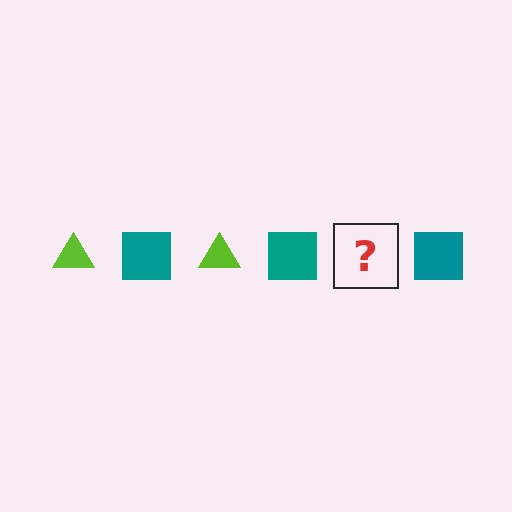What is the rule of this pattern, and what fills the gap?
The rule is that the pattern alternates between lime triangle and teal square. The gap should be filled with a lime triangle.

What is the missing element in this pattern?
The missing element is a lime triangle.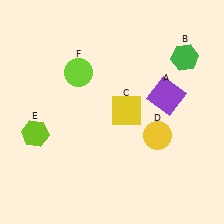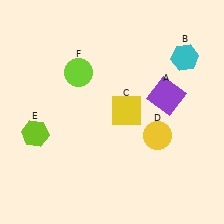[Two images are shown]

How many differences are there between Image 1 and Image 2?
There is 1 difference between the two images.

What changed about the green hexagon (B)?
In Image 1, B is green. In Image 2, it changed to cyan.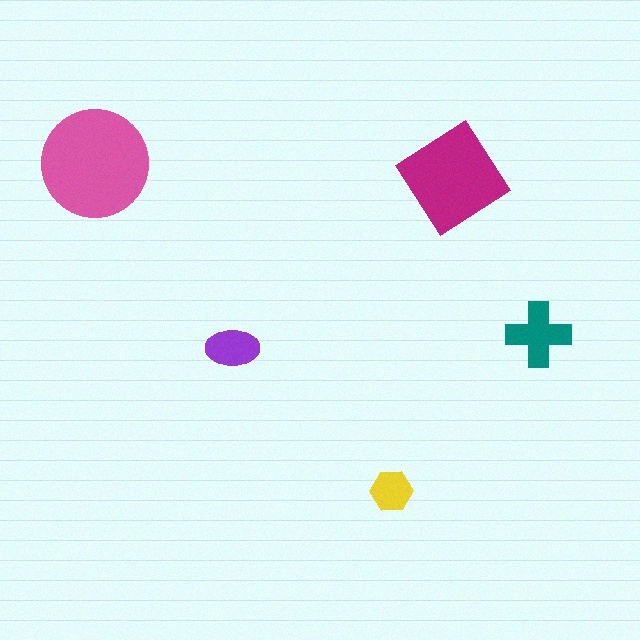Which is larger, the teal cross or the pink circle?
The pink circle.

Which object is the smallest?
The yellow hexagon.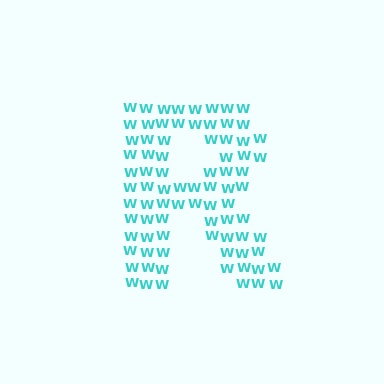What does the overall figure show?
The overall figure shows the letter R.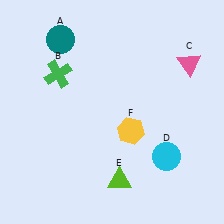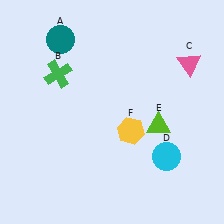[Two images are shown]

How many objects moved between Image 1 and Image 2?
1 object moved between the two images.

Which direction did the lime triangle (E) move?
The lime triangle (E) moved up.